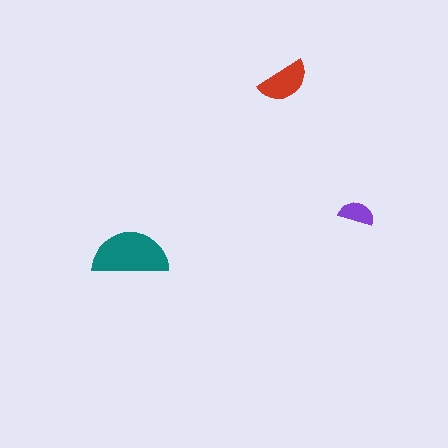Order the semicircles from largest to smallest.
the teal one, the red one, the purple one.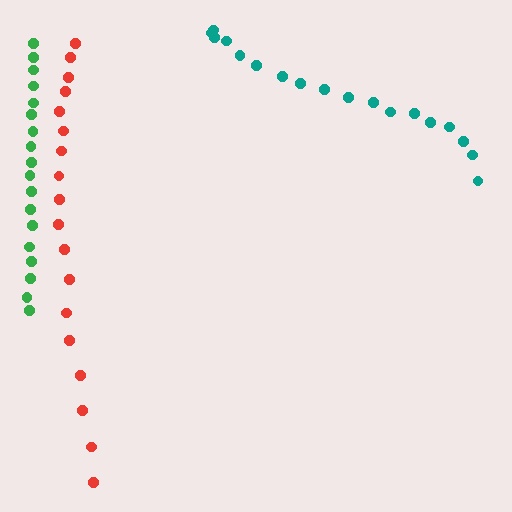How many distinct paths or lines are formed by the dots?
There are 3 distinct paths.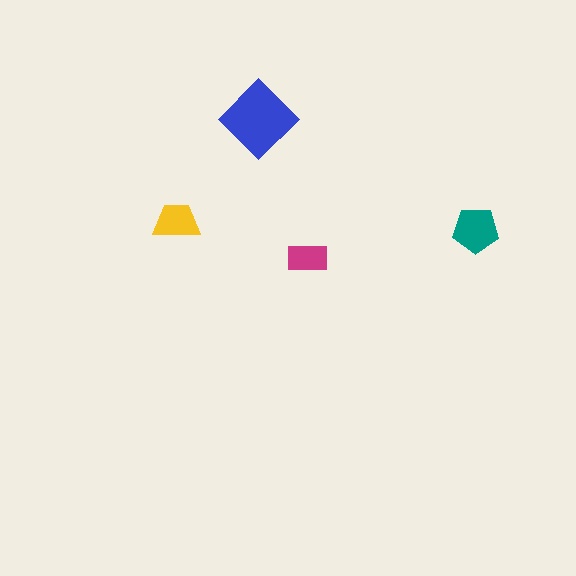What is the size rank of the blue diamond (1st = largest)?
1st.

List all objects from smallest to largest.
The magenta rectangle, the yellow trapezoid, the teal pentagon, the blue diamond.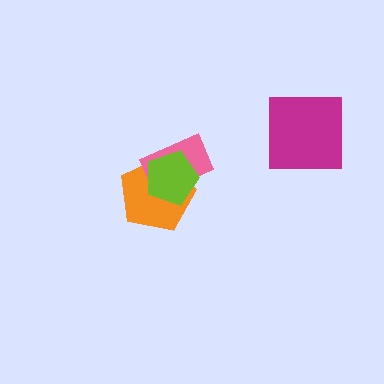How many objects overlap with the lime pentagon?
2 objects overlap with the lime pentagon.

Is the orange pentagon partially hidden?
Yes, it is partially covered by another shape.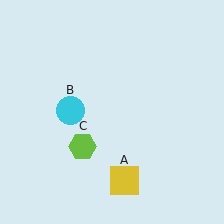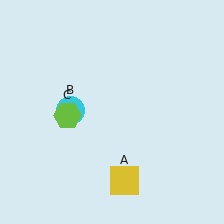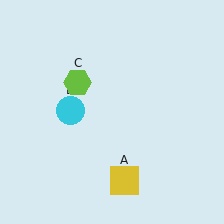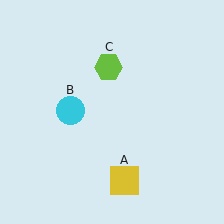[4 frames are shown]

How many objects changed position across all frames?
1 object changed position: lime hexagon (object C).